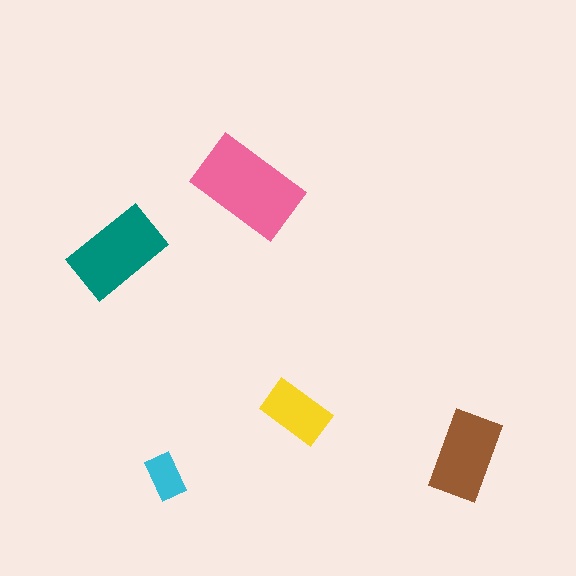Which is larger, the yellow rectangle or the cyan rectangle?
The yellow one.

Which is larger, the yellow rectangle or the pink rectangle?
The pink one.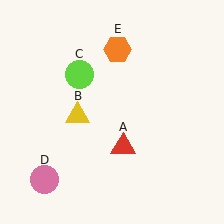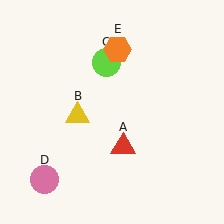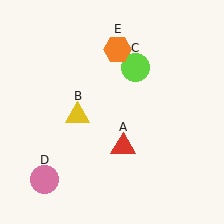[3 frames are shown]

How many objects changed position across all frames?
1 object changed position: lime circle (object C).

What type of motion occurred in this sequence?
The lime circle (object C) rotated clockwise around the center of the scene.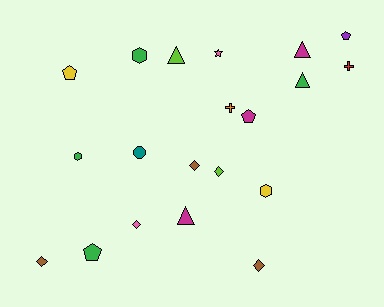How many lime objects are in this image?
There are 2 lime objects.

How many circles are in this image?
There is 1 circle.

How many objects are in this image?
There are 20 objects.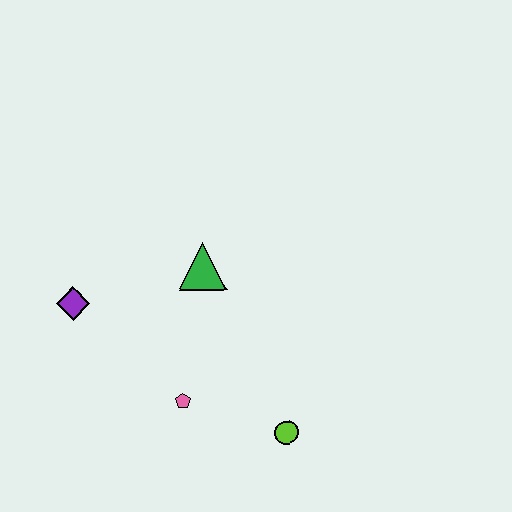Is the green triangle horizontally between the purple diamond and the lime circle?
Yes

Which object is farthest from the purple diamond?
The lime circle is farthest from the purple diamond.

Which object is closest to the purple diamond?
The green triangle is closest to the purple diamond.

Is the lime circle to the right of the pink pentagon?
Yes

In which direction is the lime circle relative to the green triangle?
The lime circle is below the green triangle.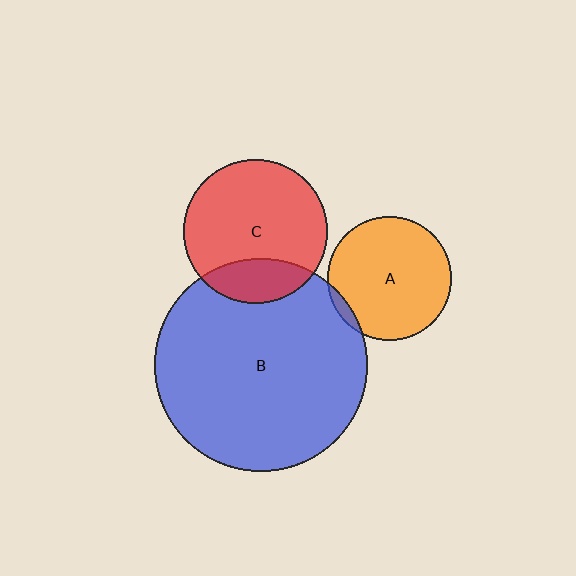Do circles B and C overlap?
Yes.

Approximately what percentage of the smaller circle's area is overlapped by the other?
Approximately 20%.